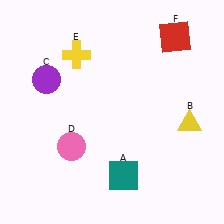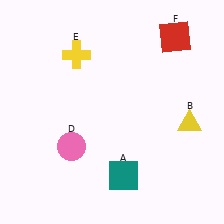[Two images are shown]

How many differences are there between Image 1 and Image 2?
There is 1 difference between the two images.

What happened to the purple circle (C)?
The purple circle (C) was removed in Image 2. It was in the top-left area of Image 1.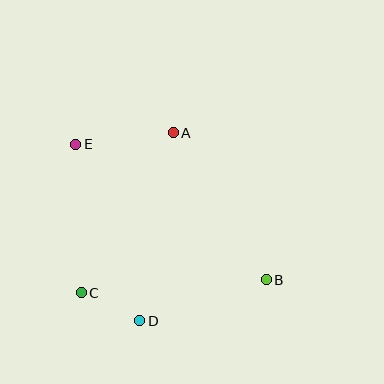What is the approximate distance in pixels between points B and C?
The distance between B and C is approximately 185 pixels.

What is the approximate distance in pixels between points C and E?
The distance between C and E is approximately 149 pixels.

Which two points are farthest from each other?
Points B and E are farthest from each other.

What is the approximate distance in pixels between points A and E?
The distance between A and E is approximately 98 pixels.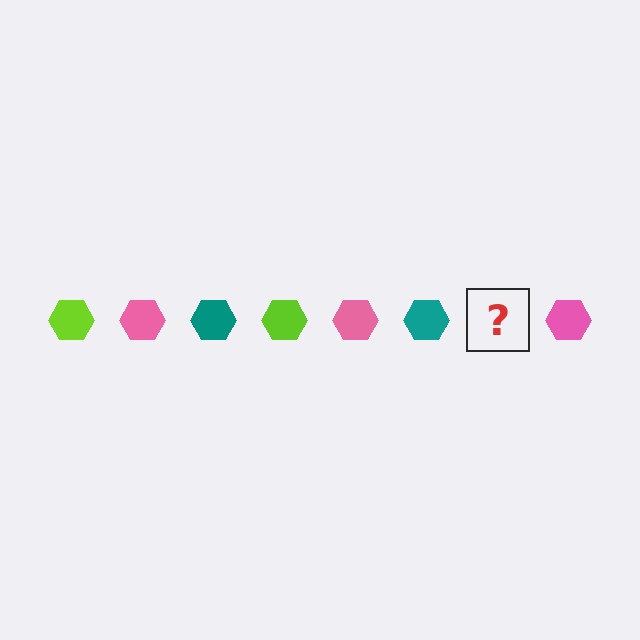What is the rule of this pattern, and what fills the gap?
The rule is that the pattern cycles through lime, pink, teal hexagons. The gap should be filled with a lime hexagon.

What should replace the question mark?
The question mark should be replaced with a lime hexagon.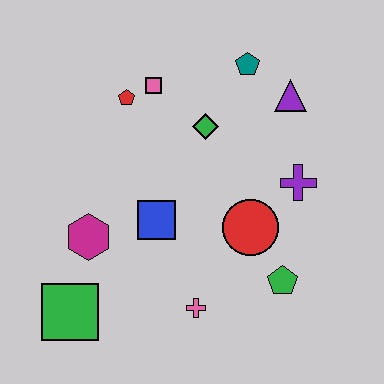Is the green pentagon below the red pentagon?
Yes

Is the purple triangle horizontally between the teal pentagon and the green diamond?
No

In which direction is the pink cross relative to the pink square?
The pink cross is below the pink square.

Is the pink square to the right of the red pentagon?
Yes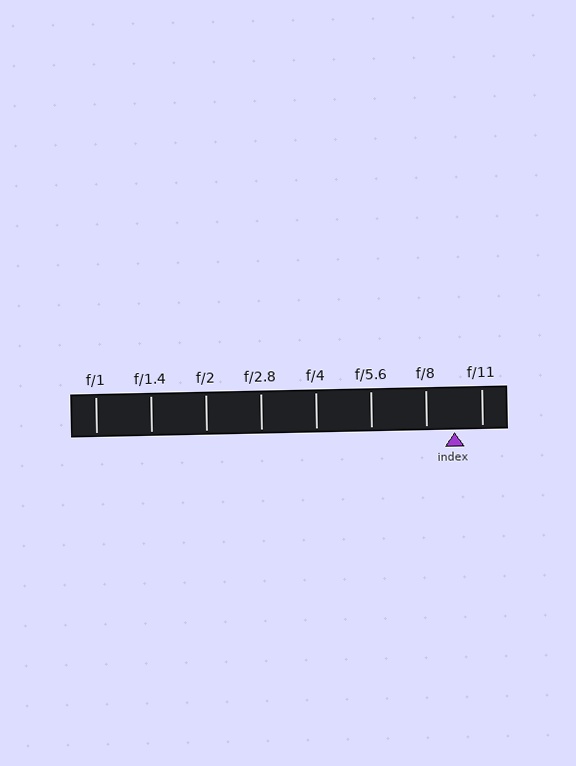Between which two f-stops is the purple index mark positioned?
The index mark is between f/8 and f/11.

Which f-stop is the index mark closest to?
The index mark is closest to f/11.